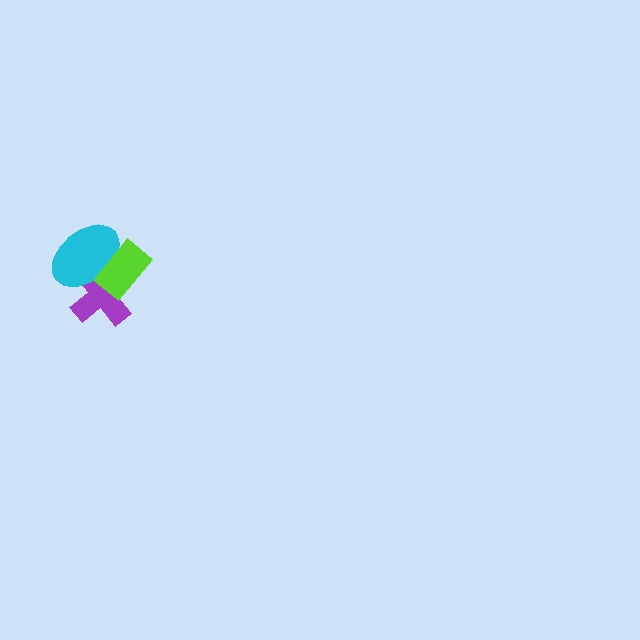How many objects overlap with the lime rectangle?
2 objects overlap with the lime rectangle.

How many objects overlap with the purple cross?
2 objects overlap with the purple cross.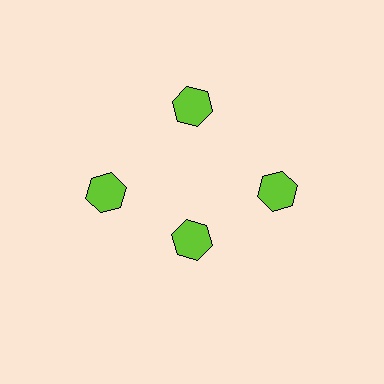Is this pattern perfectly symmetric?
No. The 4 lime hexagons are arranged in a ring, but one element near the 6 o'clock position is pulled inward toward the center, breaking the 4-fold rotational symmetry.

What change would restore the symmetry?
The symmetry would be restored by moving it outward, back onto the ring so that all 4 hexagons sit at equal angles and equal distance from the center.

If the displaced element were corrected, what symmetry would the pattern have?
It would have 4-fold rotational symmetry — the pattern would map onto itself every 90 degrees.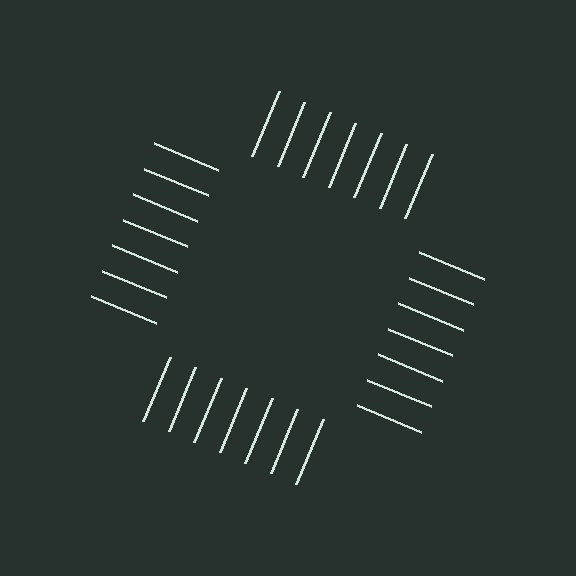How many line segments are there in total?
28 — 7 along each of the 4 edges.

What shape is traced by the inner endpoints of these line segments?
An illusory square — the line segments terminate on its edges but no continuous stroke is drawn.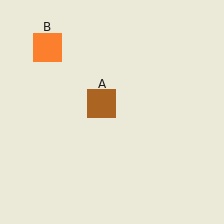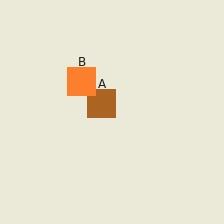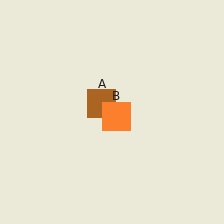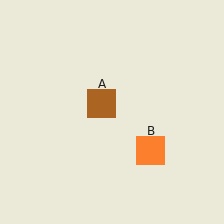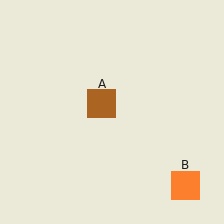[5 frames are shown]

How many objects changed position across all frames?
1 object changed position: orange square (object B).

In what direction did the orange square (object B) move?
The orange square (object B) moved down and to the right.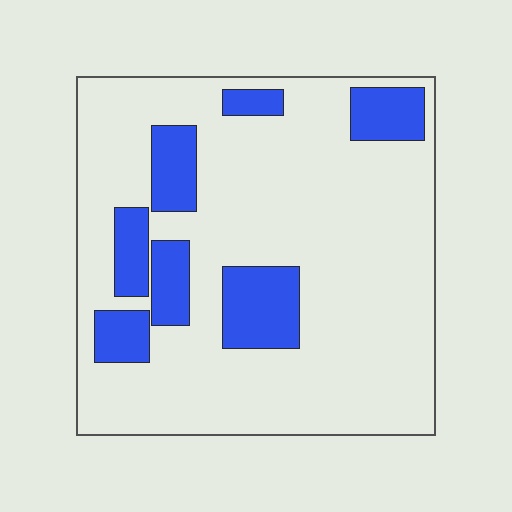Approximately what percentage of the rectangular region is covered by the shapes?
Approximately 20%.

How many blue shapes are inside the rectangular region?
7.